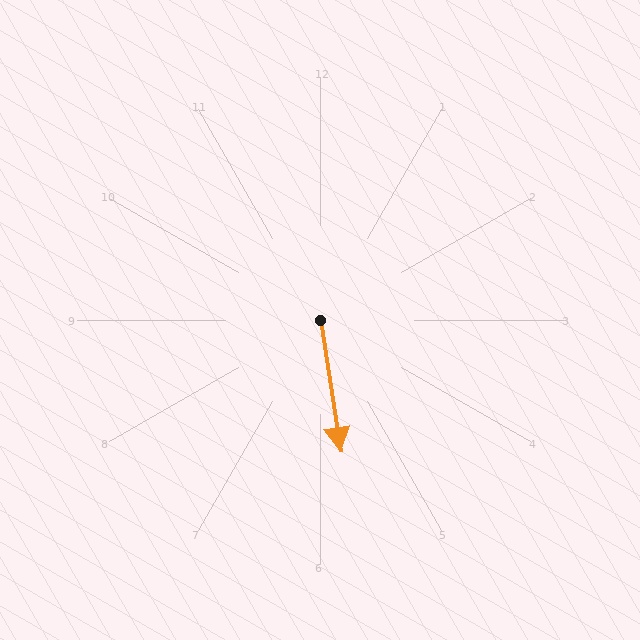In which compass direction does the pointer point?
South.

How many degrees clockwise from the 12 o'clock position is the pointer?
Approximately 171 degrees.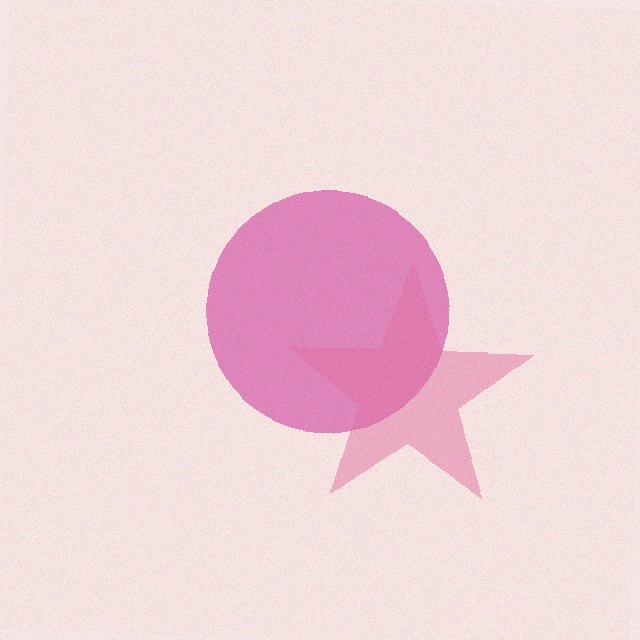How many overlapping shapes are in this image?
There are 2 overlapping shapes in the image.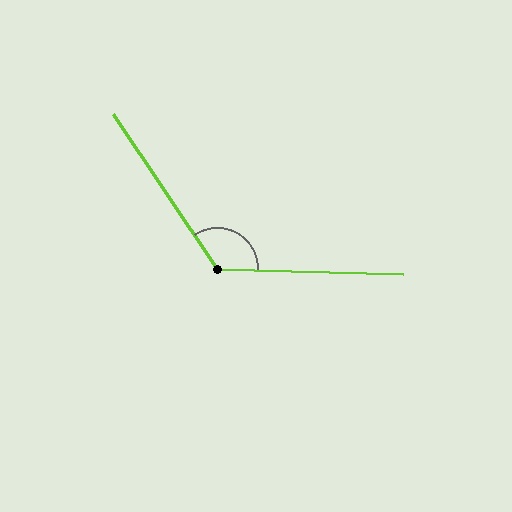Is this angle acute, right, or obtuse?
It is obtuse.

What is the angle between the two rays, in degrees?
Approximately 125 degrees.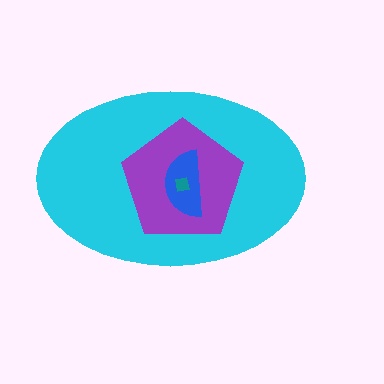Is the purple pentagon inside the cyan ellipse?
Yes.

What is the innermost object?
The teal square.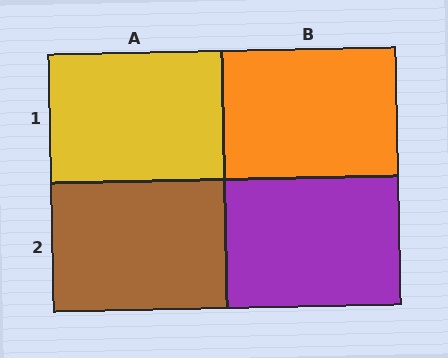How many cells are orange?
1 cell is orange.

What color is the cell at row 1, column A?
Yellow.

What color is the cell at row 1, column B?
Orange.